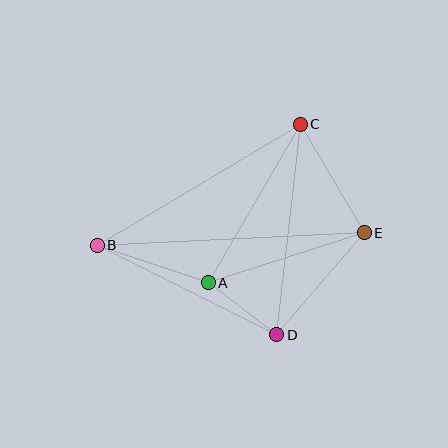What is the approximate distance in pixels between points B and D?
The distance between B and D is approximately 201 pixels.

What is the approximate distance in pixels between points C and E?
The distance between C and E is approximately 126 pixels.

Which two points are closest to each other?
Points A and D are closest to each other.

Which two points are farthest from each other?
Points B and E are farthest from each other.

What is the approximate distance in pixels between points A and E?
The distance between A and E is approximately 164 pixels.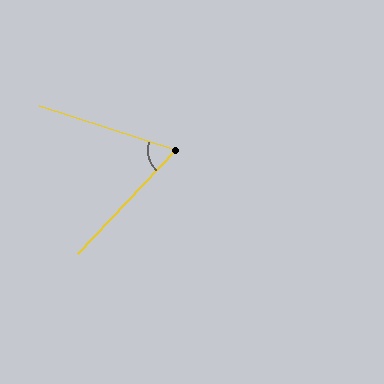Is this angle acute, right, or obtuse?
It is acute.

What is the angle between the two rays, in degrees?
Approximately 64 degrees.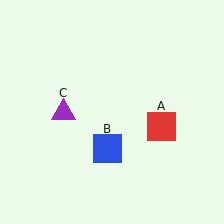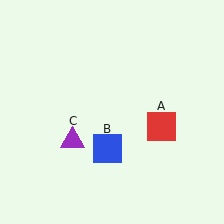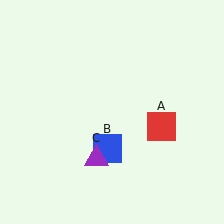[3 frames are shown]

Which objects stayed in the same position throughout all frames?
Red square (object A) and blue square (object B) remained stationary.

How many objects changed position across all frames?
1 object changed position: purple triangle (object C).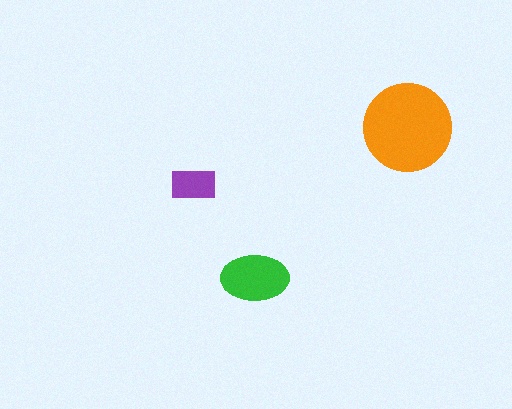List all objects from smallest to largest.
The purple rectangle, the green ellipse, the orange circle.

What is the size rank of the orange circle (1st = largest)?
1st.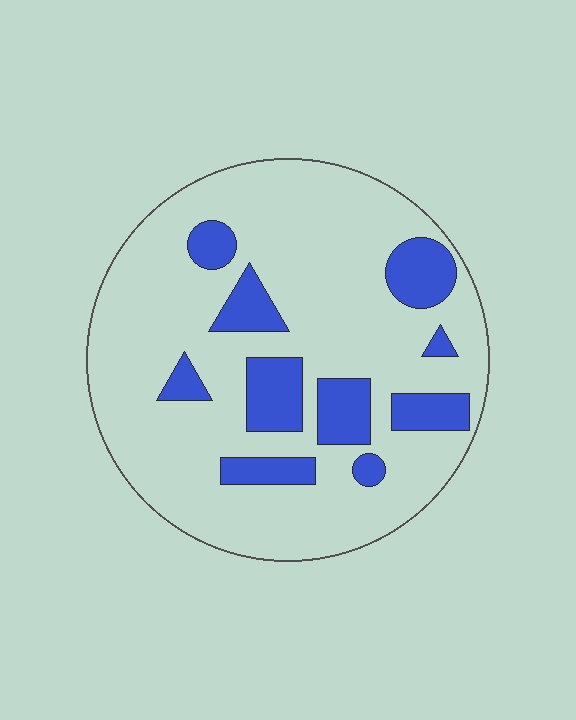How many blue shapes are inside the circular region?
10.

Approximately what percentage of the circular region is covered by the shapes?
Approximately 20%.